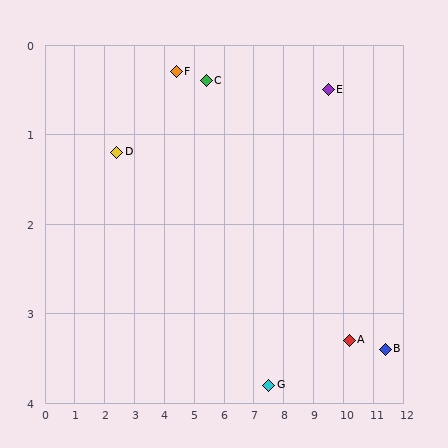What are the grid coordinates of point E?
Point E is at approximately (9.5, 0.5).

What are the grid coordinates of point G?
Point G is at approximately (7.5, 3.8).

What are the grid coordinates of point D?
Point D is at approximately (2.4, 1.2).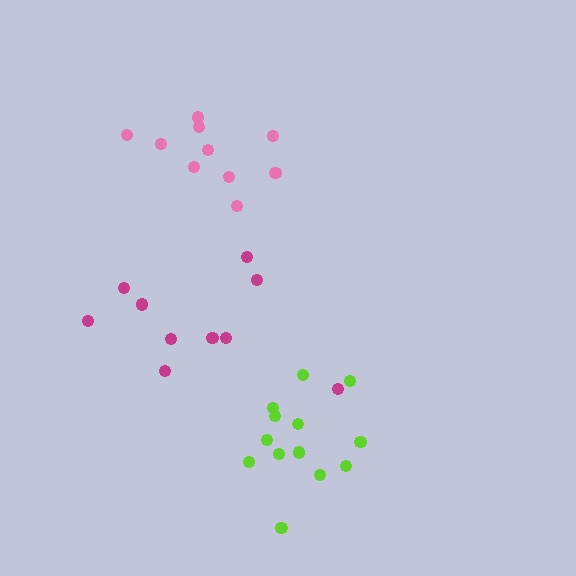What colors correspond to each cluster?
The clusters are colored: lime, magenta, pink.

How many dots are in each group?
Group 1: 13 dots, Group 2: 10 dots, Group 3: 10 dots (33 total).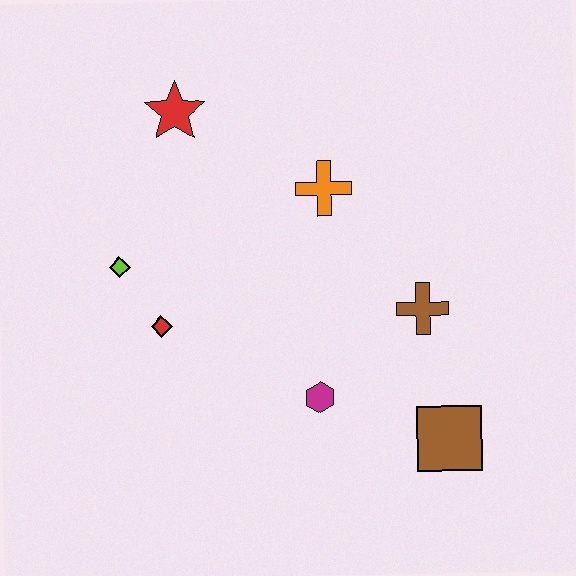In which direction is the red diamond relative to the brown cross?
The red diamond is to the left of the brown cross.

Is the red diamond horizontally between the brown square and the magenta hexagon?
No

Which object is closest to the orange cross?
The brown cross is closest to the orange cross.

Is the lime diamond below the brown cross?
No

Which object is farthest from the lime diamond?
The brown square is farthest from the lime diamond.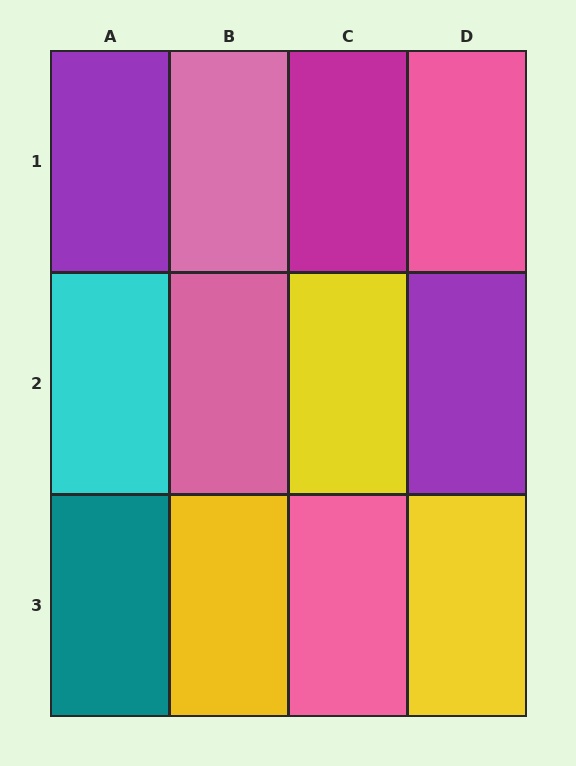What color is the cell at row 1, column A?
Purple.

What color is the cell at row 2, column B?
Pink.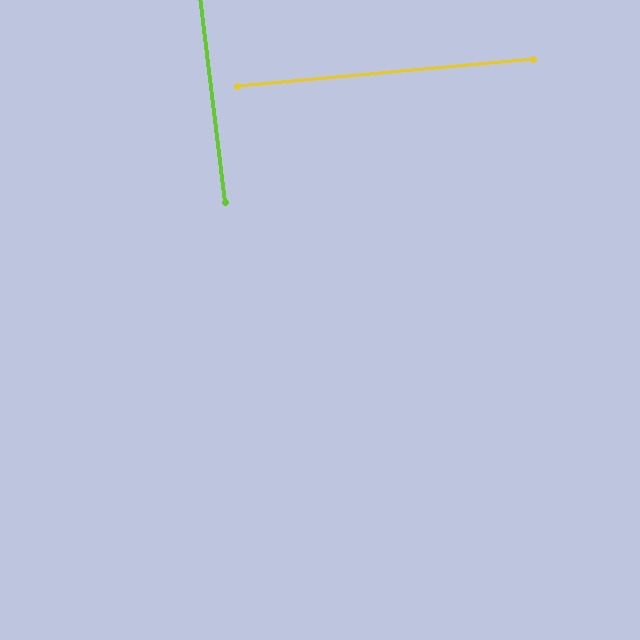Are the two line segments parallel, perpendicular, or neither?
Perpendicular — they meet at approximately 88°.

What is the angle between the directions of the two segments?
Approximately 88 degrees.